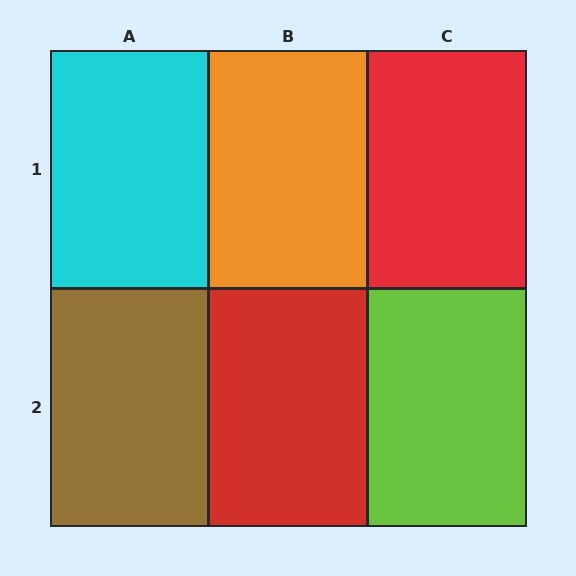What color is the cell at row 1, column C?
Red.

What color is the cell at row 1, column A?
Cyan.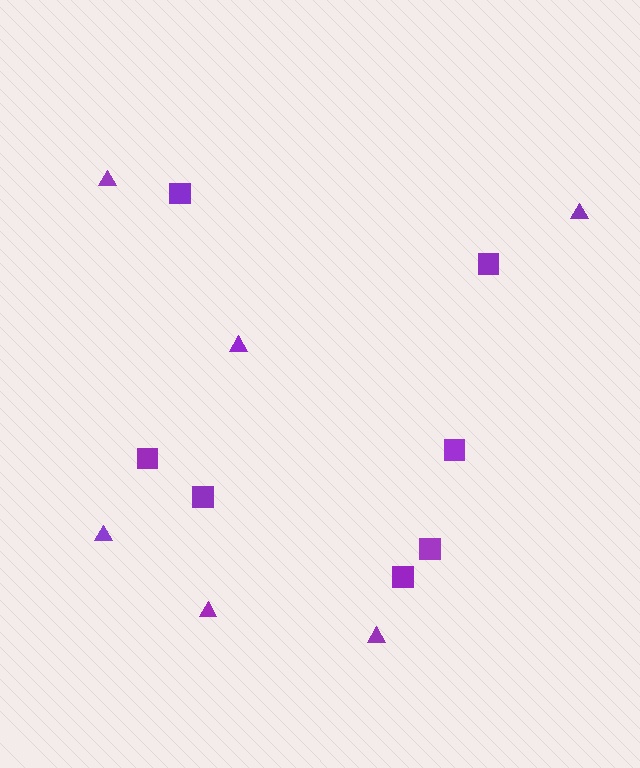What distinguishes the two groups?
There are 2 groups: one group of squares (7) and one group of triangles (6).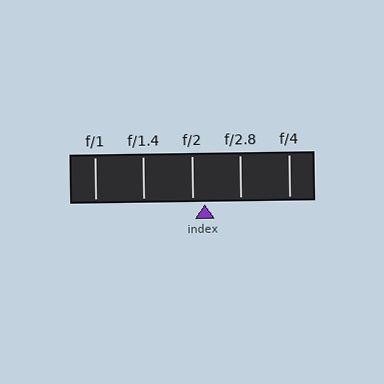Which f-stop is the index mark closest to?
The index mark is closest to f/2.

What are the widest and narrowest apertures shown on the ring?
The widest aperture shown is f/1 and the narrowest is f/4.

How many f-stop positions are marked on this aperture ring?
There are 5 f-stop positions marked.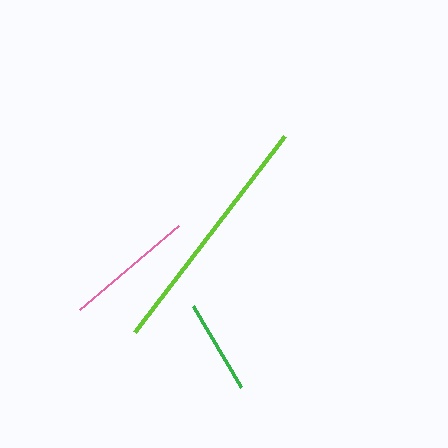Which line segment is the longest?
The lime line is the longest at approximately 246 pixels.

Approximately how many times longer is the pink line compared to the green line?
The pink line is approximately 1.4 times the length of the green line.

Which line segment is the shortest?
The green line is the shortest at approximately 94 pixels.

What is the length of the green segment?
The green segment is approximately 94 pixels long.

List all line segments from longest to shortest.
From longest to shortest: lime, pink, green.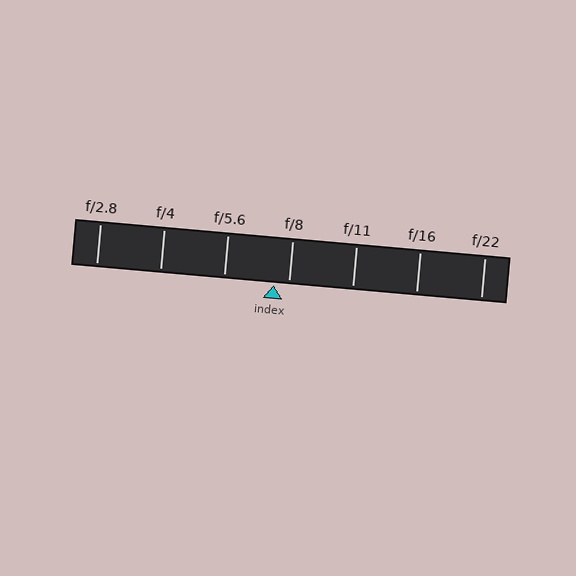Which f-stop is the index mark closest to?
The index mark is closest to f/8.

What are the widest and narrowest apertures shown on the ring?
The widest aperture shown is f/2.8 and the narrowest is f/22.